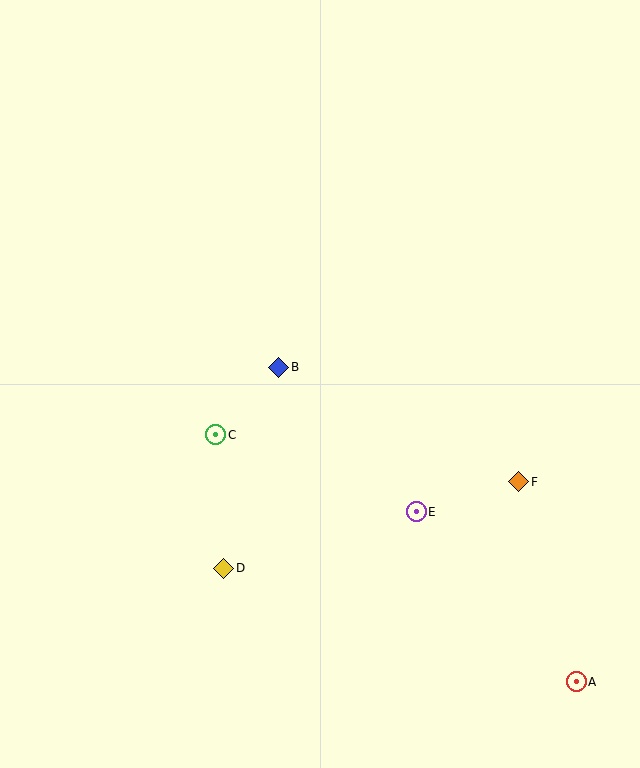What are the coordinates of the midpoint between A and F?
The midpoint between A and F is at (547, 582).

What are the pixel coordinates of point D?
Point D is at (224, 568).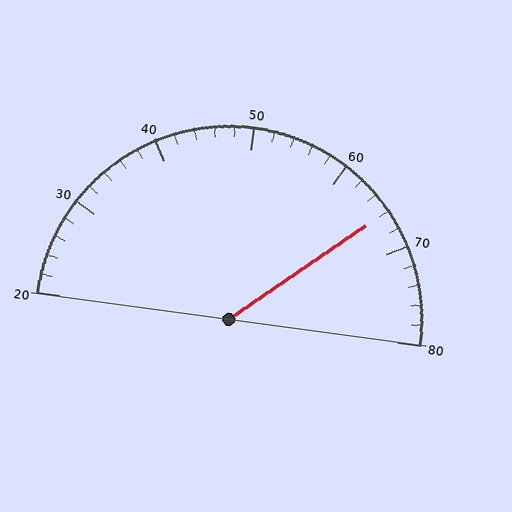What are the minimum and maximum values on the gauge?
The gauge ranges from 20 to 80.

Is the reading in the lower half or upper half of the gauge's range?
The reading is in the upper half of the range (20 to 80).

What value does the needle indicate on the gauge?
The needle indicates approximately 66.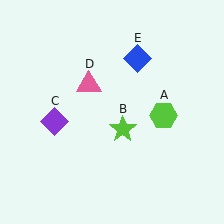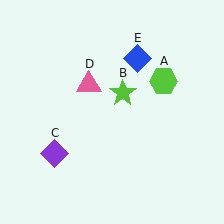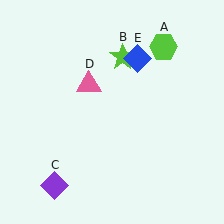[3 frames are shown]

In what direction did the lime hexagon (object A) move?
The lime hexagon (object A) moved up.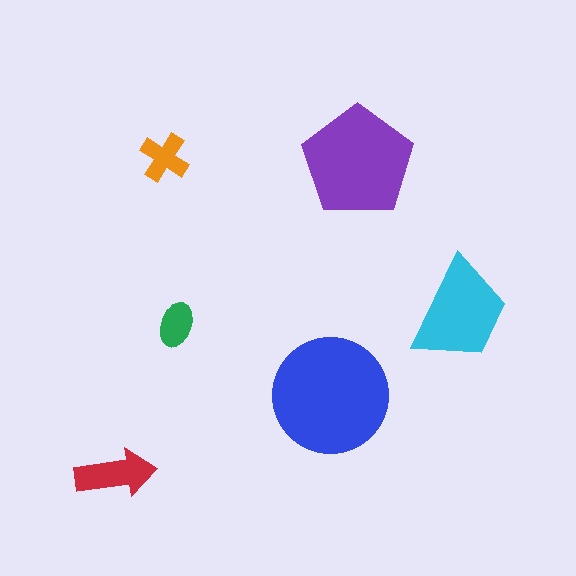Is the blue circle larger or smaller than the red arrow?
Larger.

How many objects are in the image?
There are 6 objects in the image.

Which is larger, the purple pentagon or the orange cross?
The purple pentagon.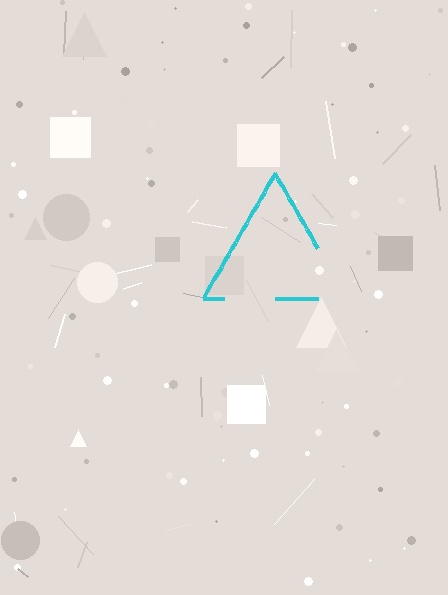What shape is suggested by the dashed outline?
The dashed outline suggests a triangle.